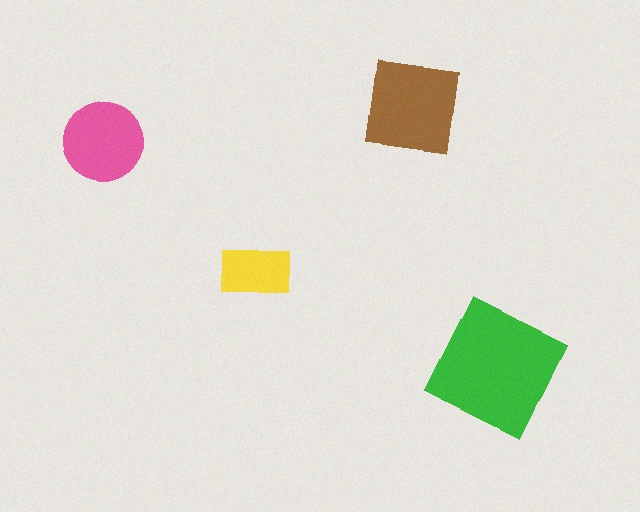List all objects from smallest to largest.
The yellow rectangle, the pink circle, the brown square, the green square.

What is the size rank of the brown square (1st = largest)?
2nd.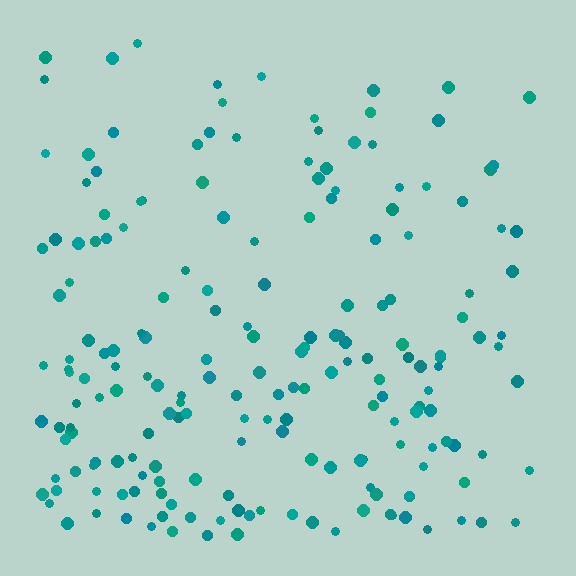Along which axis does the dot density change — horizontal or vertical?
Vertical.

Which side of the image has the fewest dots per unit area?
The top.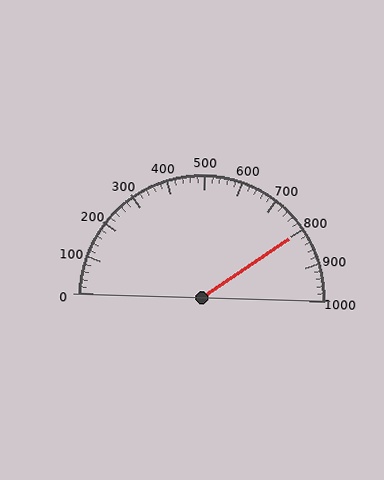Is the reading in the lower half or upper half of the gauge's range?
The reading is in the upper half of the range (0 to 1000).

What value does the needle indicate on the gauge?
The needle indicates approximately 800.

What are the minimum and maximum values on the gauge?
The gauge ranges from 0 to 1000.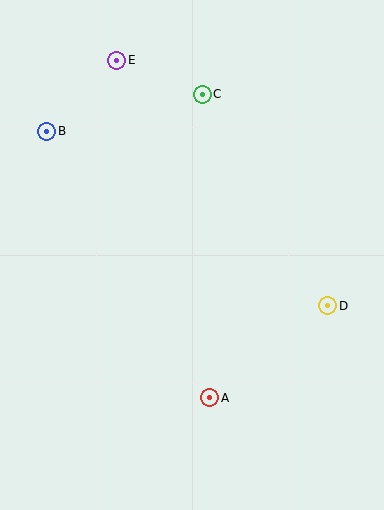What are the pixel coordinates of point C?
Point C is at (202, 94).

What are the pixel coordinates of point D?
Point D is at (328, 306).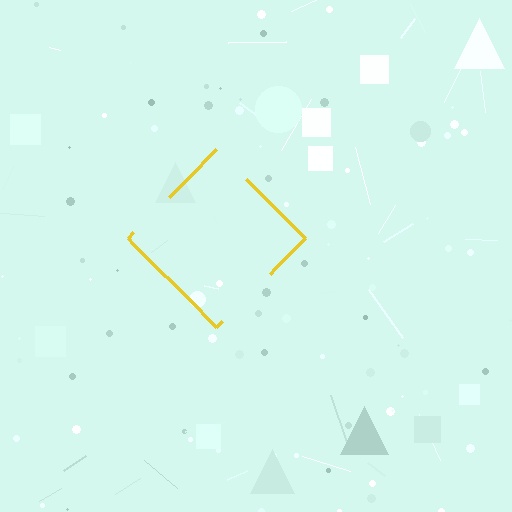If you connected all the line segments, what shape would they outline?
They would outline a diamond.